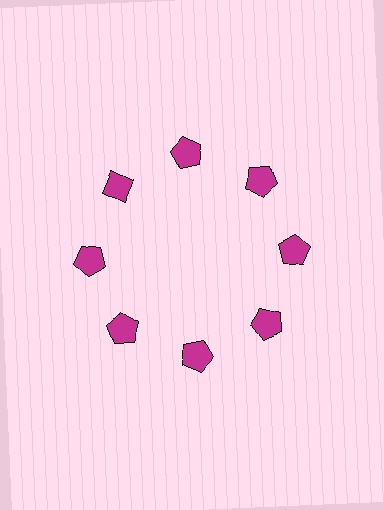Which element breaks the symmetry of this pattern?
The magenta diamond at roughly the 10 o'clock position breaks the symmetry. All other shapes are magenta pentagons.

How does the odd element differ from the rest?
It has a different shape: diamond instead of pentagon.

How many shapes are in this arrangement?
There are 8 shapes arranged in a ring pattern.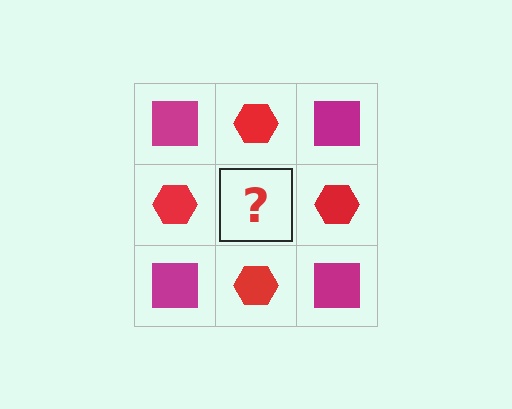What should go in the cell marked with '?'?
The missing cell should contain a magenta square.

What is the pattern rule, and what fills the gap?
The rule is that it alternates magenta square and red hexagon in a checkerboard pattern. The gap should be filled with a magenta square.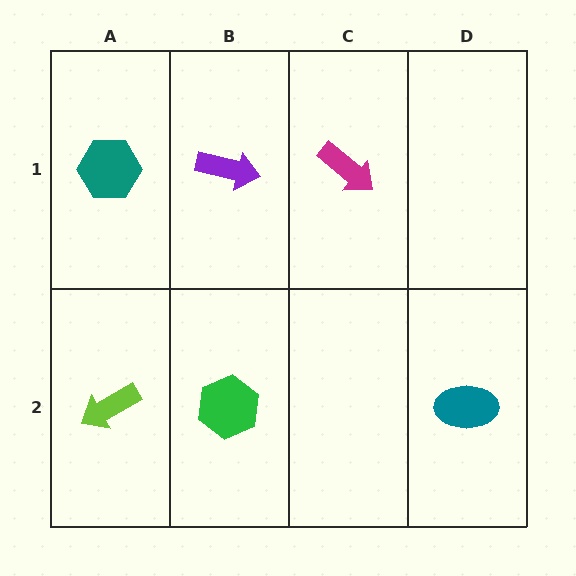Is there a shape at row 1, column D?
No, that cell is empty.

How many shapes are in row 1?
3 shapes.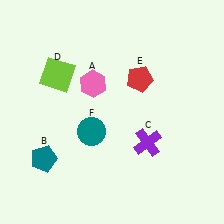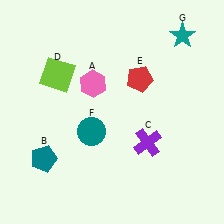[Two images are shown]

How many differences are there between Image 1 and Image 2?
There is 1 difference between the two images.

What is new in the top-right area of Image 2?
A teal star (G) was added in the top-right area of Image 2.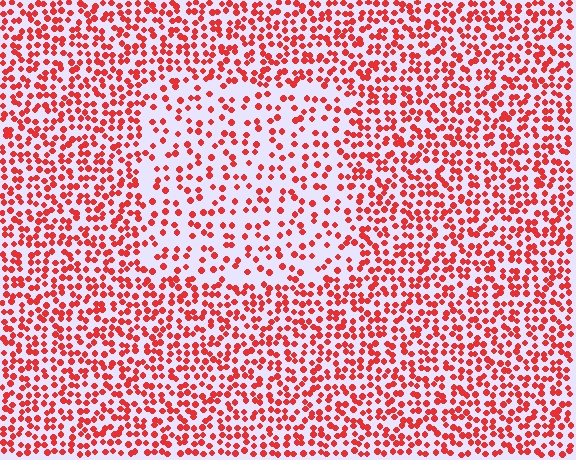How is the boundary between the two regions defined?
The boundary is defined by a change in element density (approximately 1.9x ratio). All elements are the same color, size, and shape.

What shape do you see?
I see a rectangle.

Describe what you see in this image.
The image contains small red elements arranged at two different densities. A rectangle-shaped region is visible where the elements are less densely packed than the surrounding area.